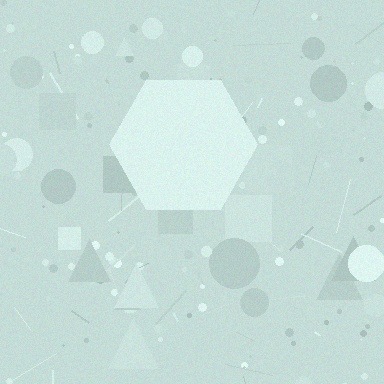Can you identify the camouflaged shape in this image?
The camouflaged shape is a hexagon.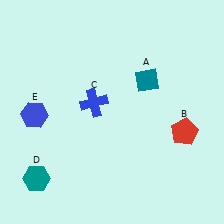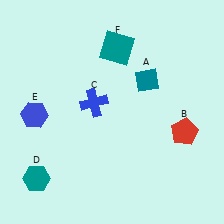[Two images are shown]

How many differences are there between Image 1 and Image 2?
There is 1 difference between the two images.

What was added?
A teal square (F) was added in Image 2.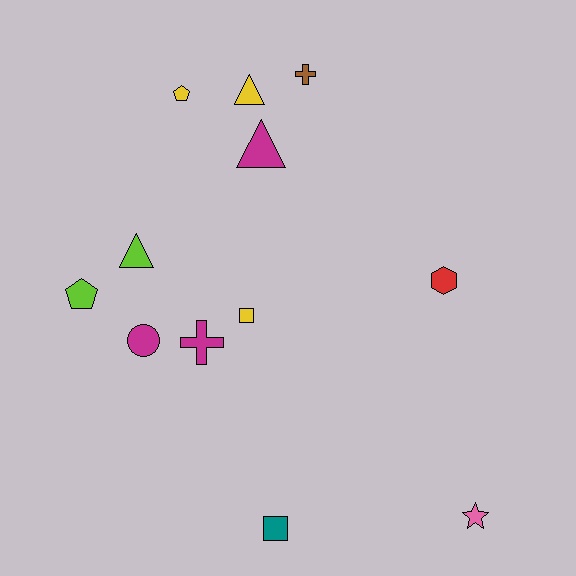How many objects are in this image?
There are 12 objects.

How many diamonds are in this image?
There are no diamonds.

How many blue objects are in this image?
There are no blue objects.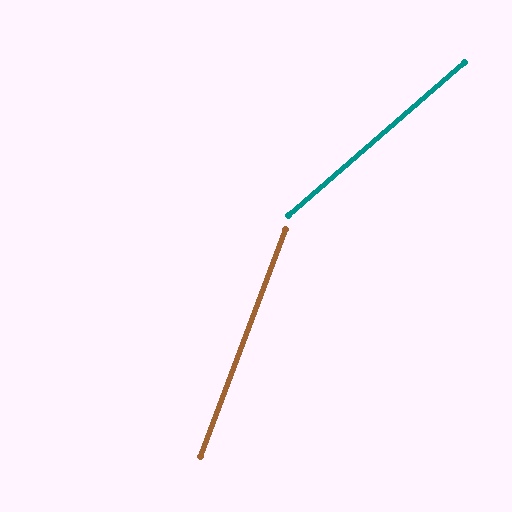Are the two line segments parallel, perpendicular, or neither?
Neither parallel nor perpendicular — they differ by about 28°.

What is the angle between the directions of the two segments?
Approximately 28 degrees.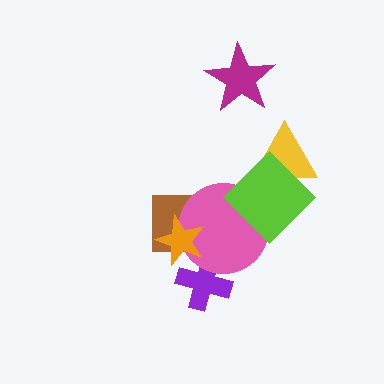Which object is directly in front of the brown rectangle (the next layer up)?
The pink circle is directly in front of the brown rectangle.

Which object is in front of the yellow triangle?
The lime diamond is in front of the yellow triangle.